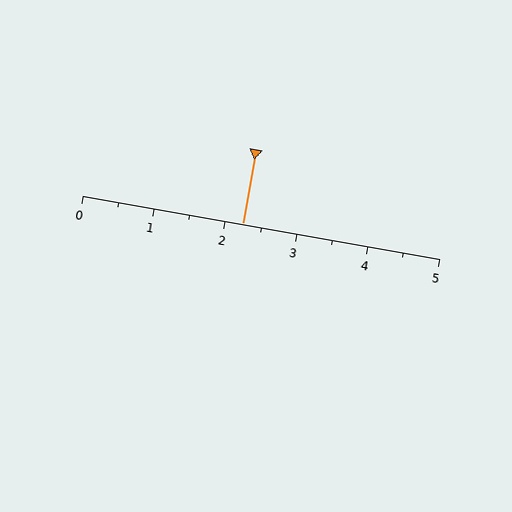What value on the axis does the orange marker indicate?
The marker indicates approximately 2.2.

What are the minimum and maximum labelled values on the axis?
The axis runs from 0 to 5.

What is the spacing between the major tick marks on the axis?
The major ticks are spaced 1 apart.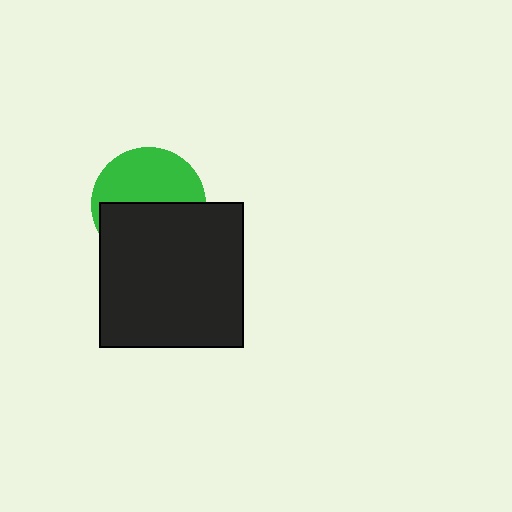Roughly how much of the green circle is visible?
About half of it is visible (roughly 49%).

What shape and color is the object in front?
The object in front is a black square.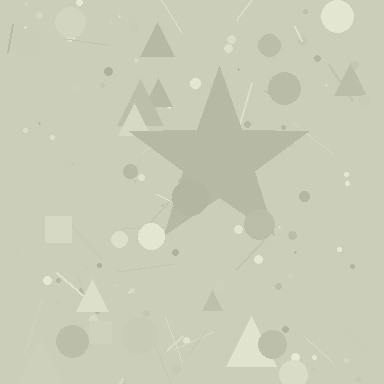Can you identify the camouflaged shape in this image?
The camouflaged shape is a star.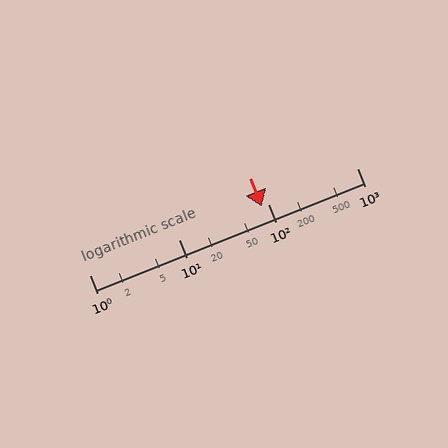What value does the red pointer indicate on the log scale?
The pointer indicates approximately 85.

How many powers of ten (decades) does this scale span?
The scale spans 3 decades, from 1 to 1000.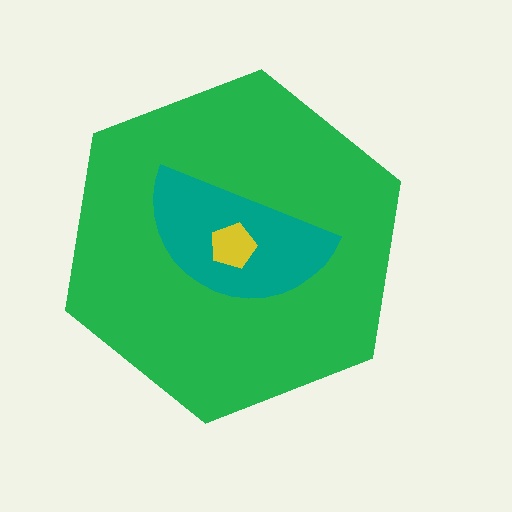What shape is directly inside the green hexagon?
The teal semicircle.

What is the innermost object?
The yellow pentagon.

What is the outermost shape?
The green hexagon.